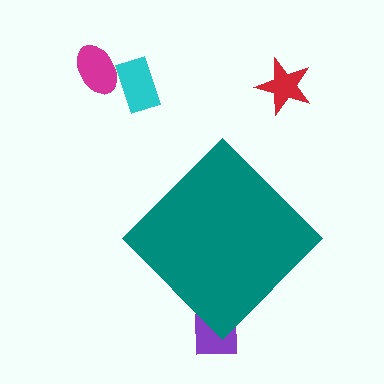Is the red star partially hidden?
No, the red star is fully visible.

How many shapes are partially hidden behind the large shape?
1 shape is partially hidden.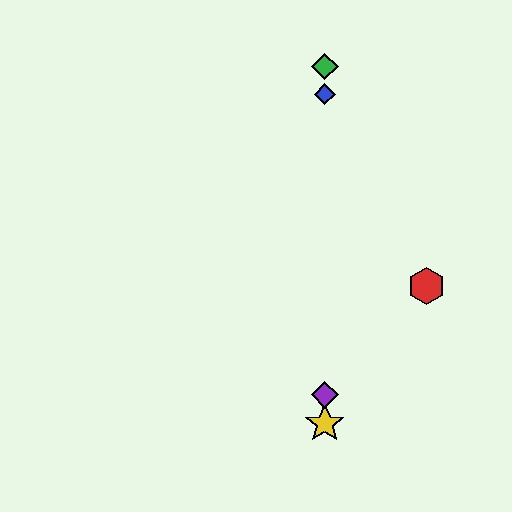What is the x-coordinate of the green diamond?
The green diamond is at x≈325.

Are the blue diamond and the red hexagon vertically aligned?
No, the blue diamond is at x≈325 and the red hexagon is at x≈427.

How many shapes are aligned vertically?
4 shapes (the blue diamond, the green diamond, the yellow star, the purple diamond) are aligned vertically.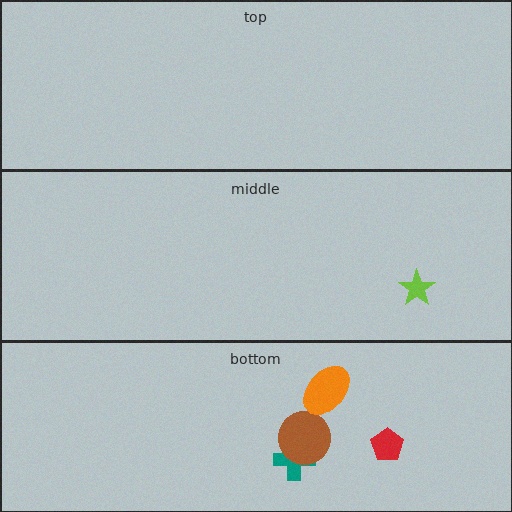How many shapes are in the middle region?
1.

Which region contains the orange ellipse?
The bottom region.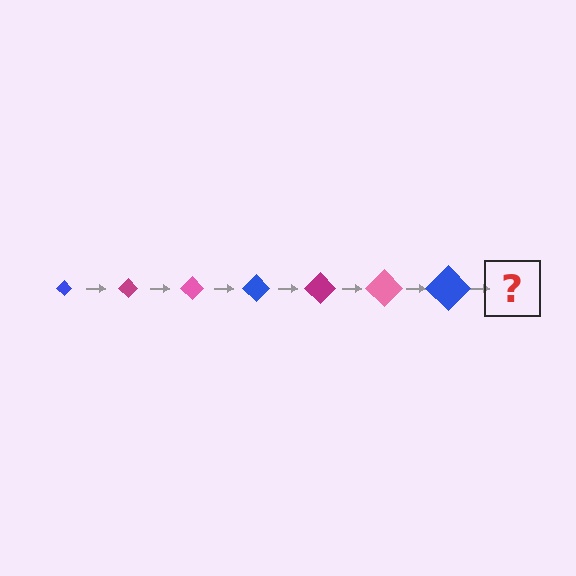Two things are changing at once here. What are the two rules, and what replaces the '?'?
The two rules are that the diamond grows larger each step and the color cycles through blue, magenta, and pink. The '?' should be a magenta diamond, larger than the previous one.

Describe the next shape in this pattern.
It should be a magenta diamond, larger than the previous one.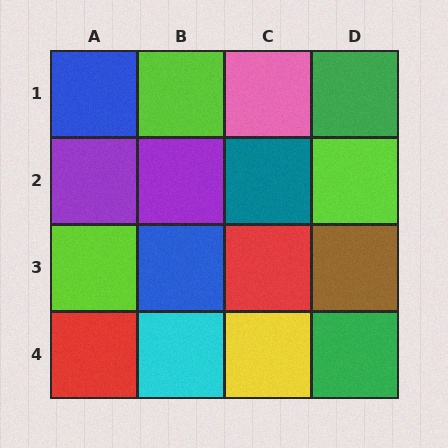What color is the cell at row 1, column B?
Lime.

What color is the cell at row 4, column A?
Red.